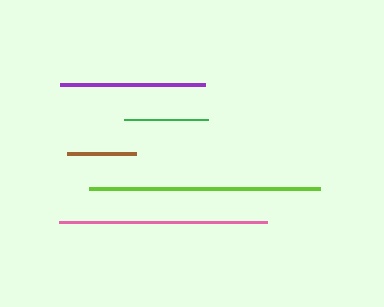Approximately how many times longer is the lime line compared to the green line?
The lime line is approximately 2.8 times the length of the green line.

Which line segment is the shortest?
The brown line is the shortest at approximately 70 pixels.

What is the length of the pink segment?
The pink segment is approximately 208 pixels long.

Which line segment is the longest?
The lime line is the longest at approximately 231 pixels.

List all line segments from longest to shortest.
From longest to shortest: lime, pink, purple, green, brown.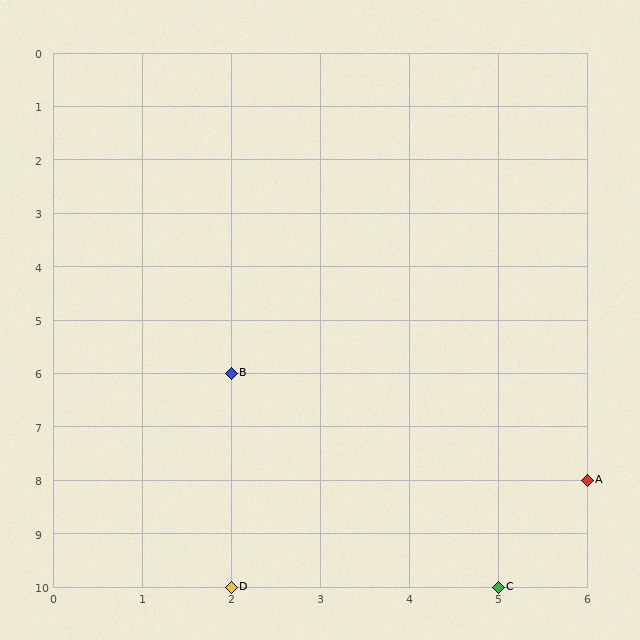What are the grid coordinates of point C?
Point C is at grid coordinates (5, 10).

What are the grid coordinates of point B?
Point B is at grid coordinates (2, 6).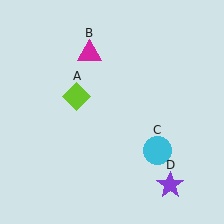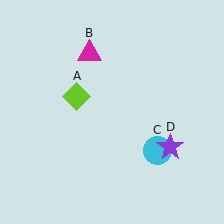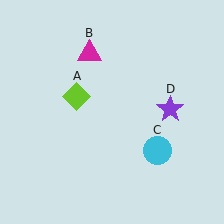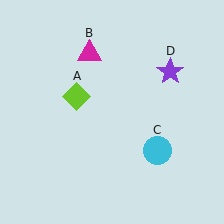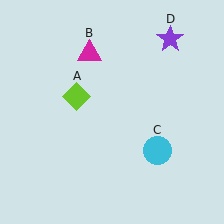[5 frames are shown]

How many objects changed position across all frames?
1 object changed position: purple star (object D).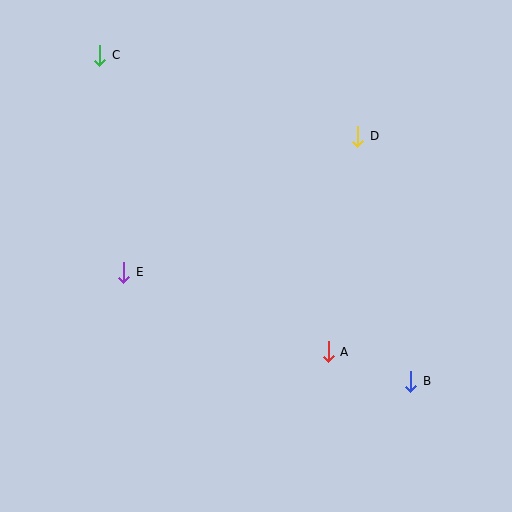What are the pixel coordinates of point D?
Point D is at (358, 136).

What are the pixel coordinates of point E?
Point E is at (124, 272).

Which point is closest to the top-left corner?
Point C is closest to the top-left corner.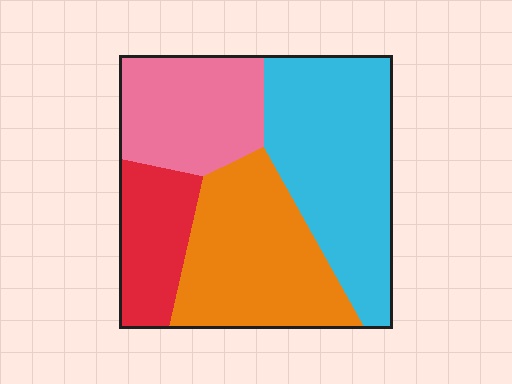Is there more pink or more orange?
Orange.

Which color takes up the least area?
Red, at roughly 15%.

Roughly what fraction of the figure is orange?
Orange covers 29% of the figure.